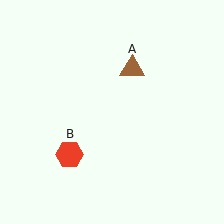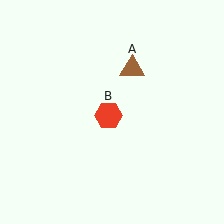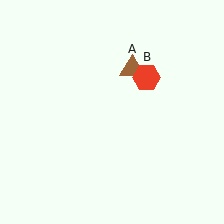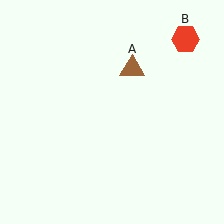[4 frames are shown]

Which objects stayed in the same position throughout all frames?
Brown triangle (object A) remained stationary.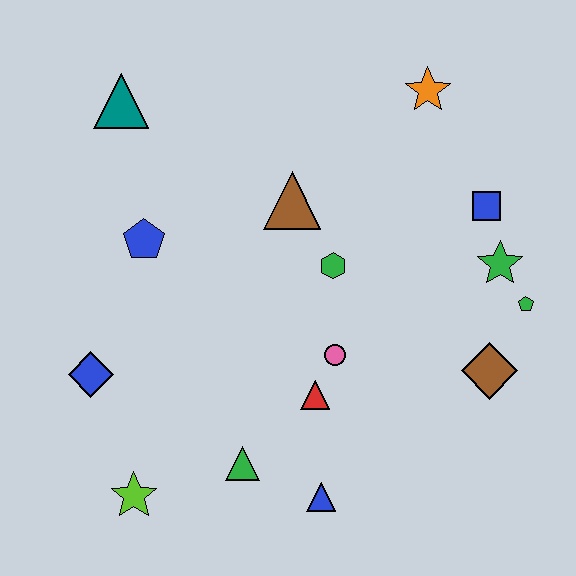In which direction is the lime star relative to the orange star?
The lime star is below the orange star.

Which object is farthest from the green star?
The lime star is farthest from the green star.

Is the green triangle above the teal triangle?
No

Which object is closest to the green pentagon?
The green star is closest to the green pentagon.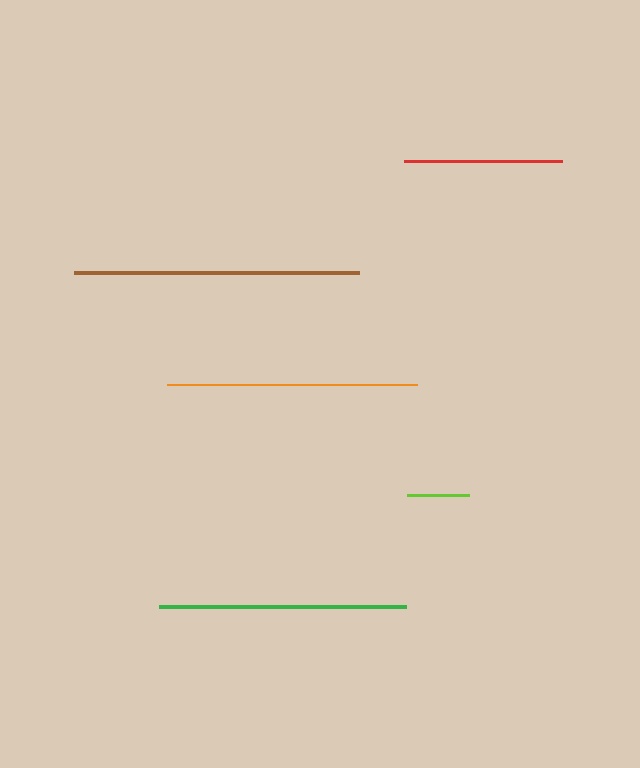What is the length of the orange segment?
The orange segment is approximately 250 pixels long.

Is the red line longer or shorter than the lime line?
The red line is longer than the lime line.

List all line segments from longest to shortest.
From longest to shortest: brown, orange, green, red, lime.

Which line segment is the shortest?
The lime line is the shortest at approximately 63 pixels.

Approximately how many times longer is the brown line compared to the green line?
The brown line is approximately 1.2 times the length of the green line.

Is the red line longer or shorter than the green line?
The green line is longer than the red line.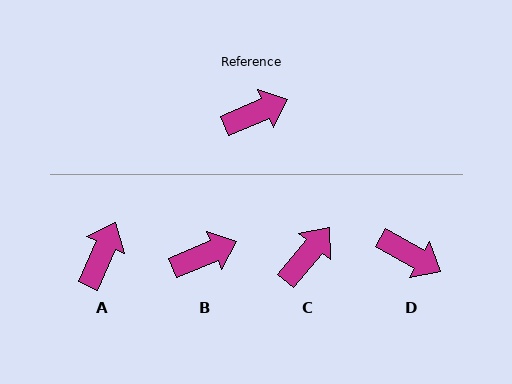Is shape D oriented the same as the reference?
No, it is off by about 52 degrees.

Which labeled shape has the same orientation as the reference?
B.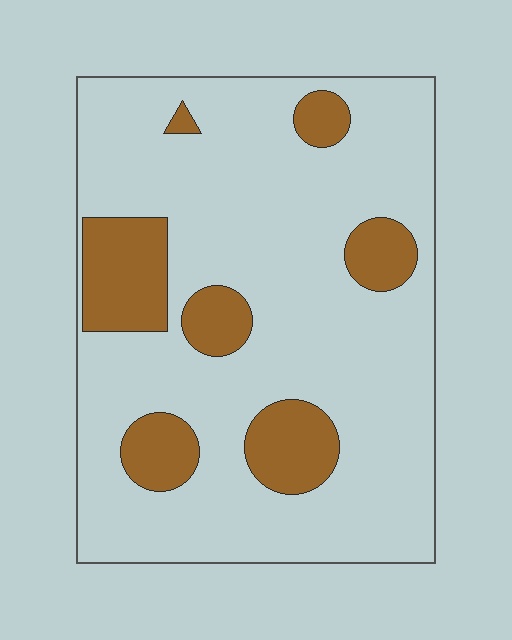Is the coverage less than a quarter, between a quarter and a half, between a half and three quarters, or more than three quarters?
Less than a quarter.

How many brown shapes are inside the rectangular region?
7.